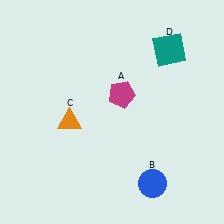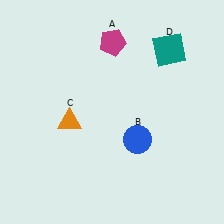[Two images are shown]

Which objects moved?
The objects that moved are: the magenta pentagon (A), the blue circle (B).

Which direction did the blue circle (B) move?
The blue circle (B) moved up.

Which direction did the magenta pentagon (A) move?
The magenta pentagon (A) moved up.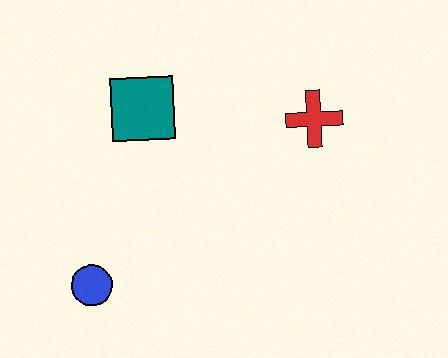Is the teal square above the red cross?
Yes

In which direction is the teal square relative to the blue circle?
The teal square is above the blue circle.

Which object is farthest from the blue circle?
The red cross is farthest from the blue circle.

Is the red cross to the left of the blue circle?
No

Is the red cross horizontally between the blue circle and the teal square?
No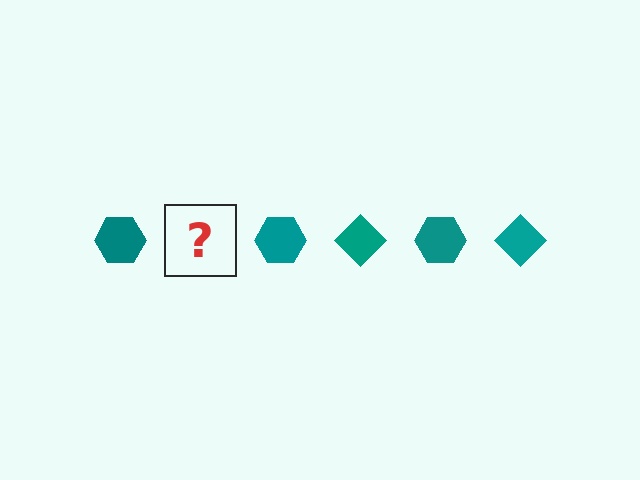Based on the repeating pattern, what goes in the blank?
The blank should be a teal diamond.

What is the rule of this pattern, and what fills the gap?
The rule is that the pattern cycles through hexagon, diamond shapes in teal. The gap should be filled with a teal diamond.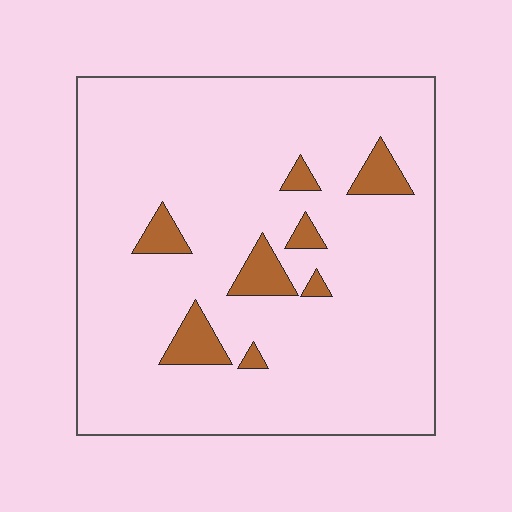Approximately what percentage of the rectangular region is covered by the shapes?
Approximately 10%.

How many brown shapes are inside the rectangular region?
8.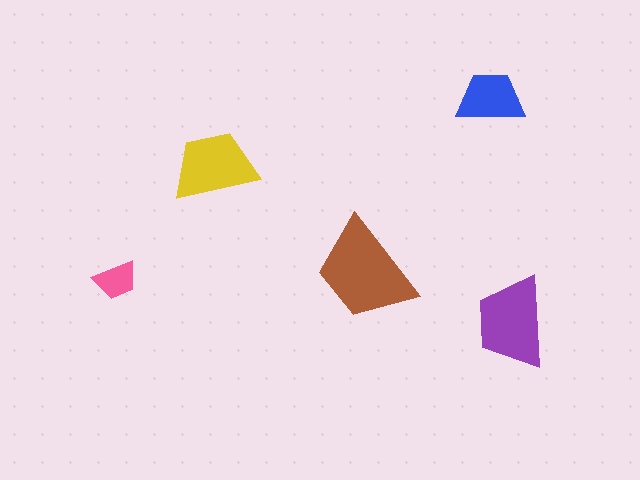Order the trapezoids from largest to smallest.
the brown one, the purple one, the yellow one, the blue one, the pink one.